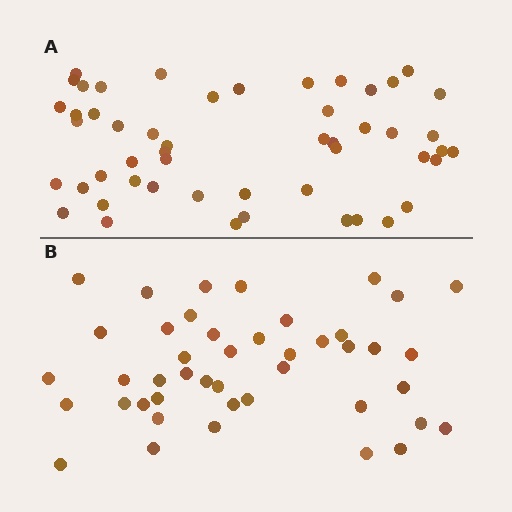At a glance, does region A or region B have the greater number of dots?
Region A (the top region) has more dots.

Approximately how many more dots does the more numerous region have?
Region A has roughly 8 or so more dots than region B.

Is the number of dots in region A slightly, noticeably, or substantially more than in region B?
Region A has only slightly more — the two regions are fairly close. The ratio is roughly 1.2 to 1.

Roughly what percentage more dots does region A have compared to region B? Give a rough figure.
About 15% more.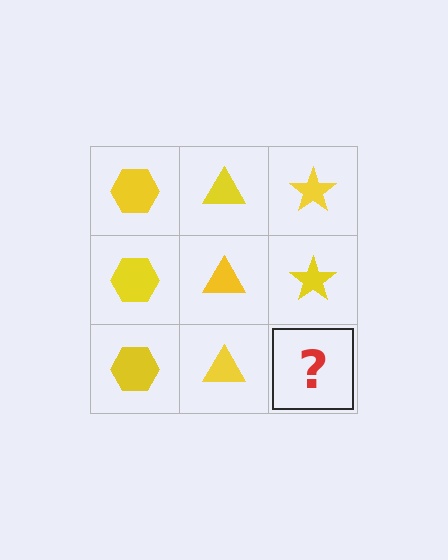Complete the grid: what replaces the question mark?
The question mark should be replaced with a yellow star.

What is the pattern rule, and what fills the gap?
The rule is that each column has a consistent shape. The gap should be filled with a yellow star.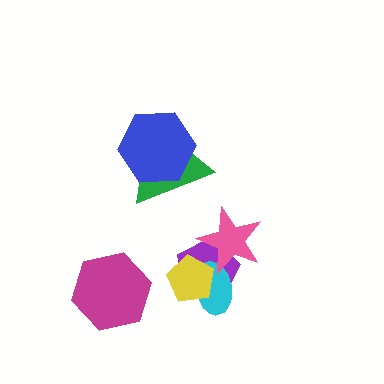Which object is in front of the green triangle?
The blue hexagon is in front of the green triangle.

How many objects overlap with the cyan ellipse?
3 objects overlap with the cyan ellipse.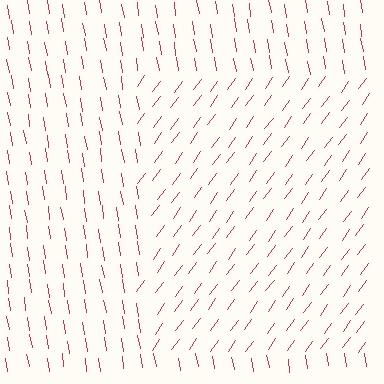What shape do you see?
I see a rectangle.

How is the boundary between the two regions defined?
The boundary is defined purely by a change in line orientation (approximately 45 degrees difference). All lines are the same color and thickness.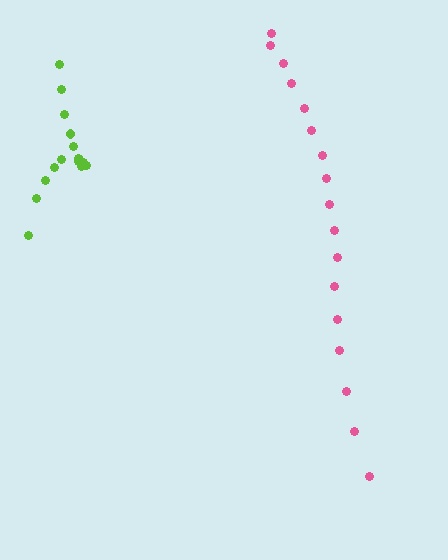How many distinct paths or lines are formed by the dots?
There are 2 distinct paths.